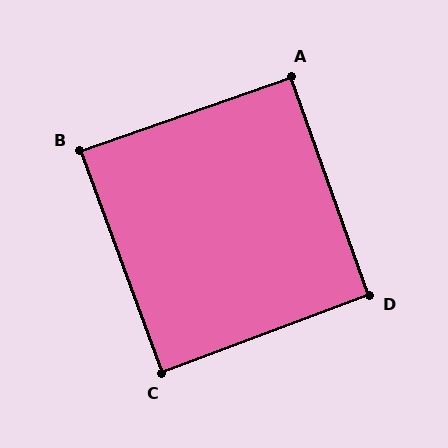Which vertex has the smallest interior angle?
B, at approximately 89 degrees.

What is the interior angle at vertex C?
Approximately 90 degrees (approximately right).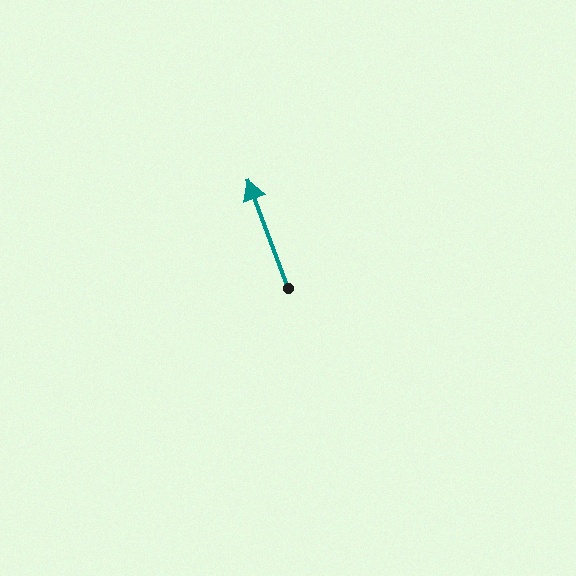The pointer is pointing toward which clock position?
Roughly 11 o'clock.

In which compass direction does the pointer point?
North.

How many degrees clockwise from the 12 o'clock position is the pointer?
Approximately 340 degrees.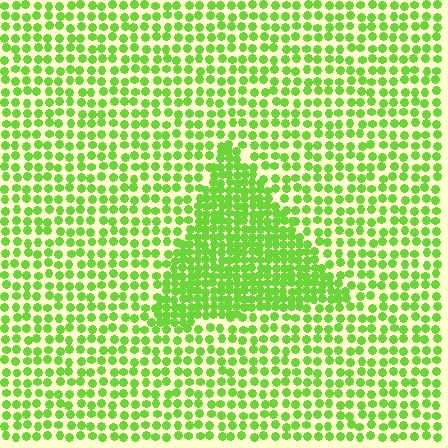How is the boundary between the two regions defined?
The boundary is defined by a change in element density (approximately 1.9x ratio). All elements are the same color, size, and shape.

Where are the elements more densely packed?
The elements are more densely packed inside the triangle boundary.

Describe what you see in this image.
The image contains small lime elements arranged at two different densities. A triangle-shaped region is visible where the elements are more densely packed than the surrounding area.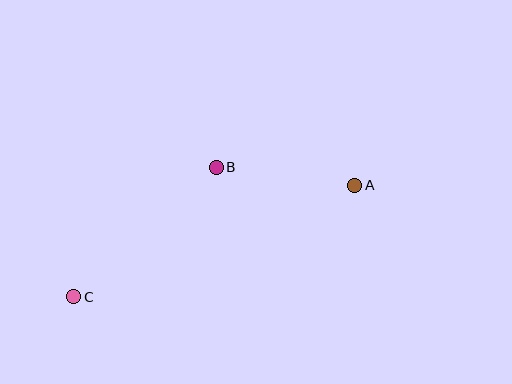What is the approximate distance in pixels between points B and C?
The distance between B and C is approximately 193 pixels.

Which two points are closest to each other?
Points A and B are closest to each other.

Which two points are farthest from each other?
Points A and C are farthest from each other.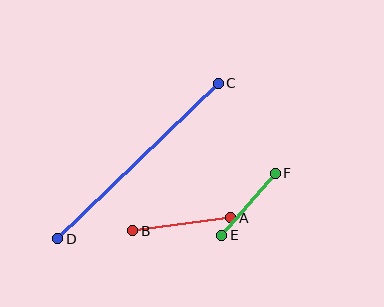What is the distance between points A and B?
The distance is approximately 99 pixels.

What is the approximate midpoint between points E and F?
The midpoint is at approximately (249, 204) pixels.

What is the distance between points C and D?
The distance is approximately 224 pixels.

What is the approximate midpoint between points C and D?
The midpoint is at approximately (138, 161) pixels.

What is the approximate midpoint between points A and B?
The midpoint is at approximately (182, 224) pixels.